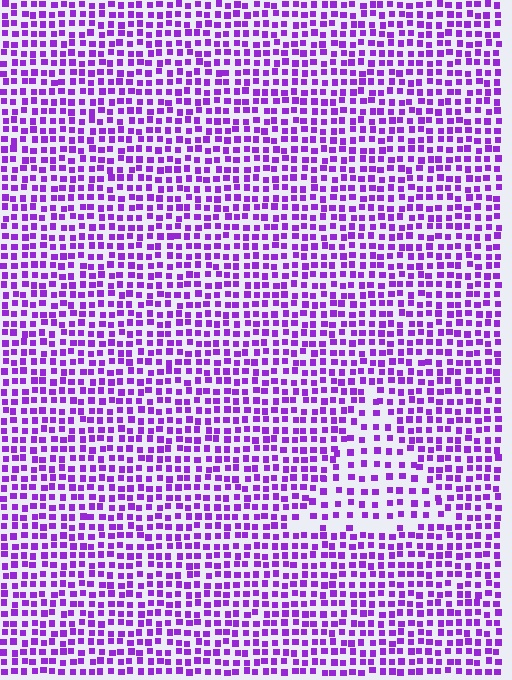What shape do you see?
I see a triangle.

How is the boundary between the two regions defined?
The boundary is defined by a change in element density (approximately 1.7x ratio). All elements are the same color, size, and shape.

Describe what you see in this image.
The image contains small purple elements arranged at two different densities. A triangle-shaped region is visible where the elements are less densely packed than the surrounding area.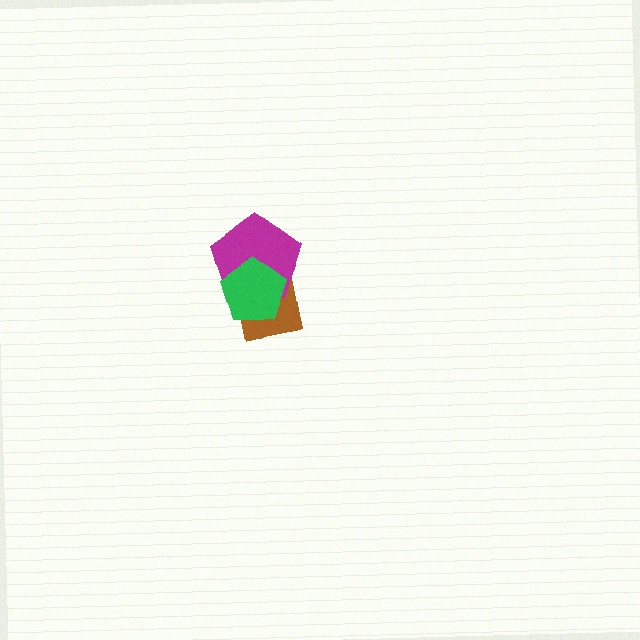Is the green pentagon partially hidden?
No, no other shape covers it.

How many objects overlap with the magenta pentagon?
2 objects overlap with the magenta pentagon.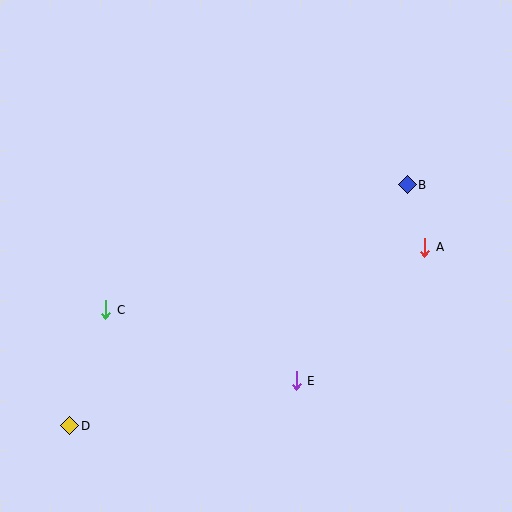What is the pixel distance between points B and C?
The distance between B and C is 327 pixels.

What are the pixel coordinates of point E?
Point E is at (296, 381).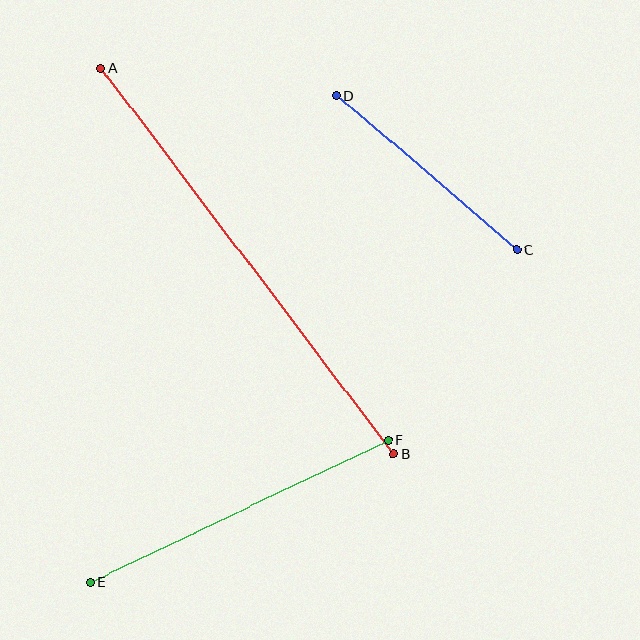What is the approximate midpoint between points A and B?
The midpoint is at approximately (247, 261) pixels.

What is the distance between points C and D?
The distance is approximately 237 pixels.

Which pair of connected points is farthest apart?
Points A and B are farthest apart.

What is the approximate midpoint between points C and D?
The midpoint is at approximately (427, 173) pixels.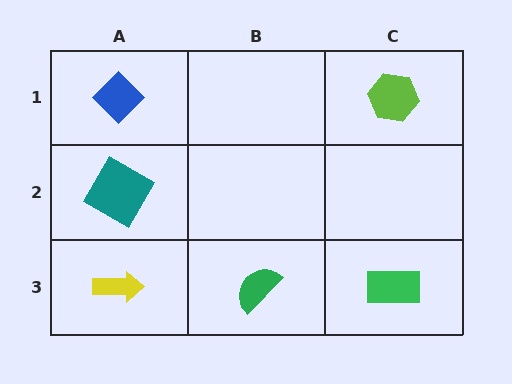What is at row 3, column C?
A green rectangle.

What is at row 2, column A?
A teal diamond.